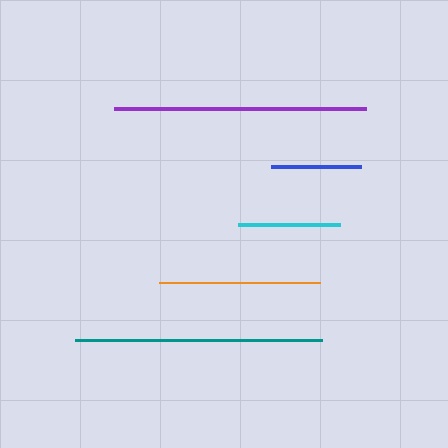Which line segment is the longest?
The purple line is the longest at approximately 252 pixels.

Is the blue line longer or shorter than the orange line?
The orange line is longer than the blue line.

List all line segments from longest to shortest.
From longest to shortest: purple, teal, orange, cyan, blue.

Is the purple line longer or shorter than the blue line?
The purple line is longer than the blue line.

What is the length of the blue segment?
The blue segment is approximately 90 pixels long.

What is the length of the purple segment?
The purple segment is approximately 252 pixels long.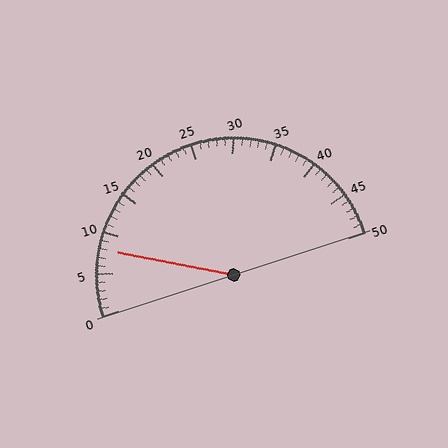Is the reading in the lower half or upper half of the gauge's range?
The reading is in the lower half of the range (0 to 50).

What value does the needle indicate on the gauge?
The needle indicates approximately 8.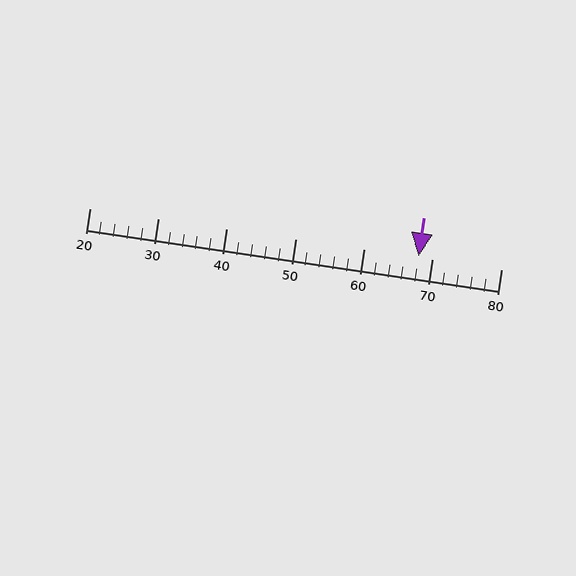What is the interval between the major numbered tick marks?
The major tick marks are spaced 10 units apart.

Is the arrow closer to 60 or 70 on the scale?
The arrow is closer to 70.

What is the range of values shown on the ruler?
The ruler shows values from 20 to 80.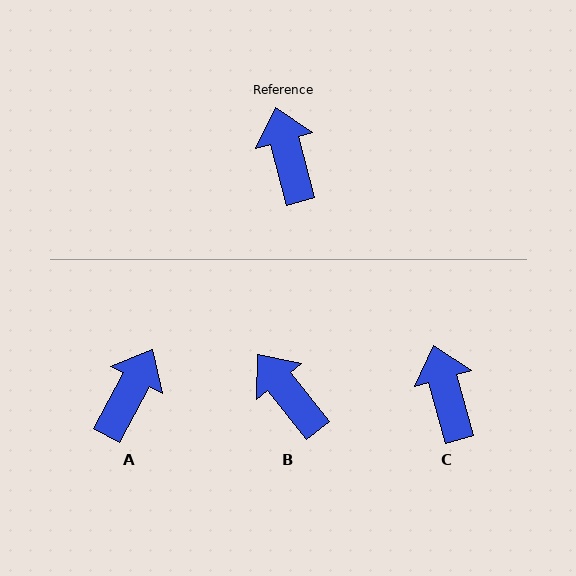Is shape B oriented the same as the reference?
No, it is off by about 23 degrees.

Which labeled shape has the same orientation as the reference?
C.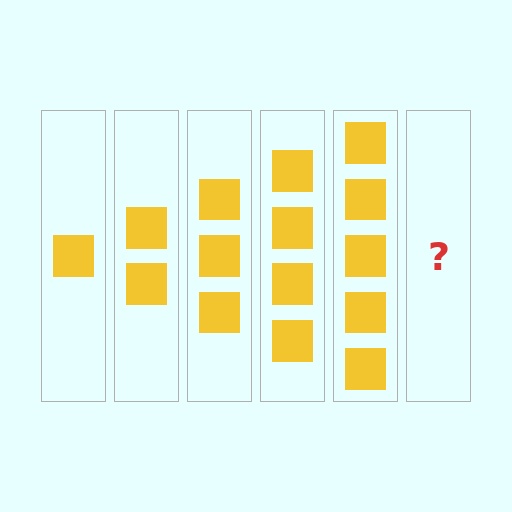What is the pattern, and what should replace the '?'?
The pattern is that each step adds one more square. The '?' should be 6 squares.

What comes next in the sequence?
The next element should be 6 squares.